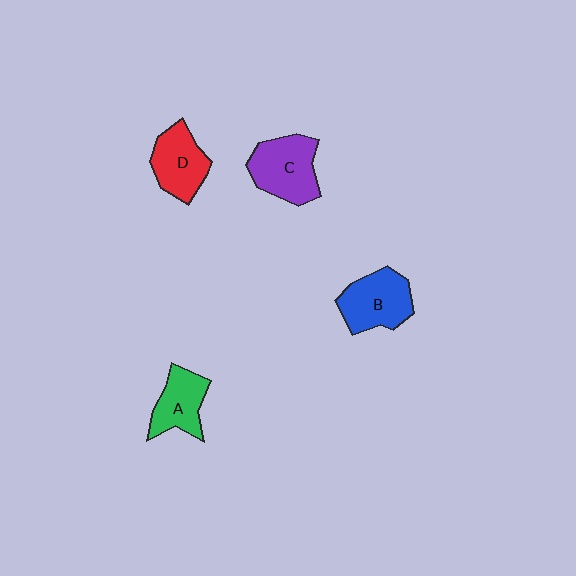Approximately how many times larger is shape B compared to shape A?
Approximately 1.3 times.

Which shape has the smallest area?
Shape A (green).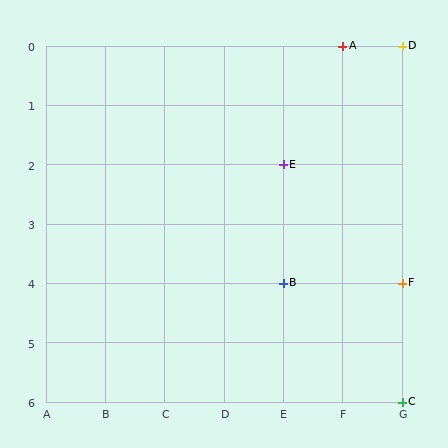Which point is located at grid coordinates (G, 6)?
Point C is at (G, 6).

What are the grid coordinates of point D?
Point D is at grid coordinates (G, 0).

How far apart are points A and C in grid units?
Points A and C are 1 column and 6 rows apart (about 6.1 grid units diagonally).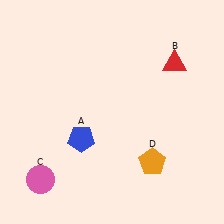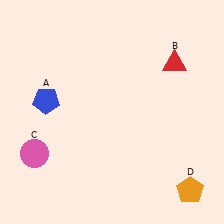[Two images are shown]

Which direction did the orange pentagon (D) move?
The orange pentagon (D) moved right.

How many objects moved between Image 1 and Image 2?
3 objects moved between the two images.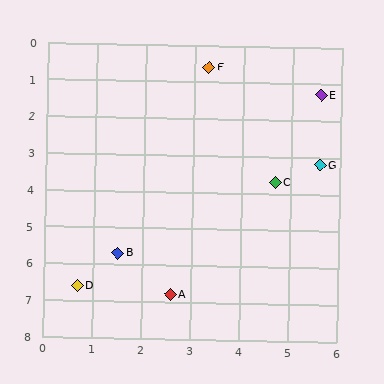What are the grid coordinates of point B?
Point B is at approximately (1.5, 5.7).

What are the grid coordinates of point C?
Point C is at approximately (4.7, 3.7).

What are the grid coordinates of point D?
Point D is at approximately (0.7, 6.6).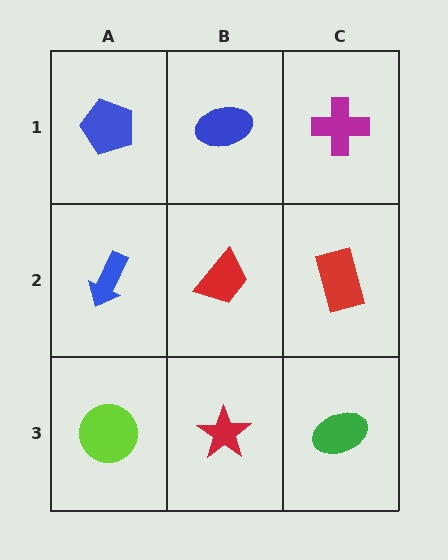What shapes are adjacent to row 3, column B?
A red trapezoid (row 2, column B), a lime circle (row 3, column A), a green ellipse (row 3, column C).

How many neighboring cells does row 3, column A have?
2.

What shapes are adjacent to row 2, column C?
A magenta cross (row 1, column C), a green ellipse (row 3, column C), a red trapezoid (row 2, column B).